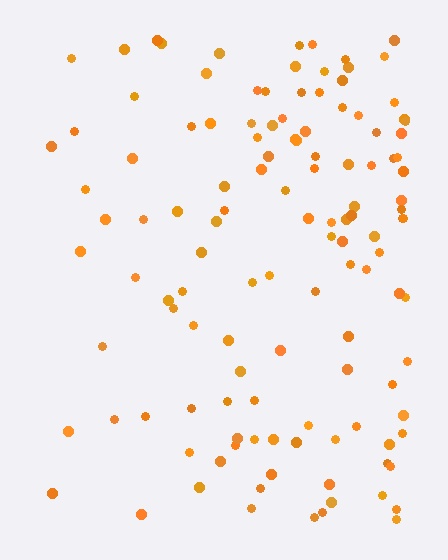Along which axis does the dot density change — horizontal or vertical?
Horizontal.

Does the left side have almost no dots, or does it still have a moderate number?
Still a moderate number, just noticeably fewer than the right.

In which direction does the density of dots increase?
From left to right, with the right side densest.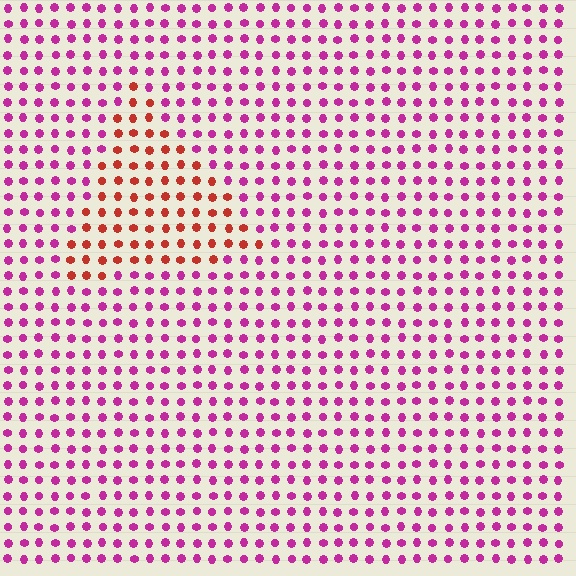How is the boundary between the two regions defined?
The boundary is defined purely by a slight shift in hue (about 49 degrees). Spacing, size, and orientation are identical on both sides.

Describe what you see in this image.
The image is filled with small magenta elements in a uniform arrangement. A triangle-shaped region is visible where the elements are tinted to a slightly different hue, forming a subtle color boundary.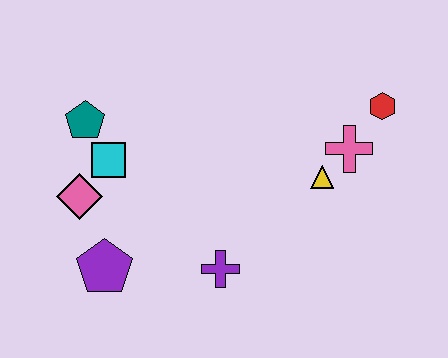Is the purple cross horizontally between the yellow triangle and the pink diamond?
Yes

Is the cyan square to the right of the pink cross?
No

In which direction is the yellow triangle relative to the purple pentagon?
The yellow triangle is to the right of the purple pentagon.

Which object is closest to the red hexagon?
The pink cross is closest to the red hexagon.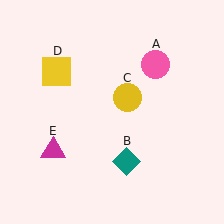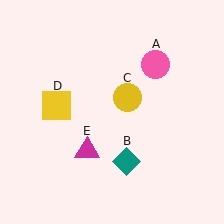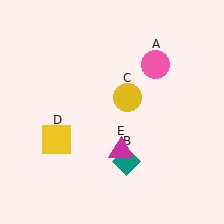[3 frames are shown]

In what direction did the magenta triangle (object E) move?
The magenta triangle (object E) moved right.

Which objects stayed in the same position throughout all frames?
Pink circle (object A) and teal diamond (object B) and yellow circle (object C) remained stationary.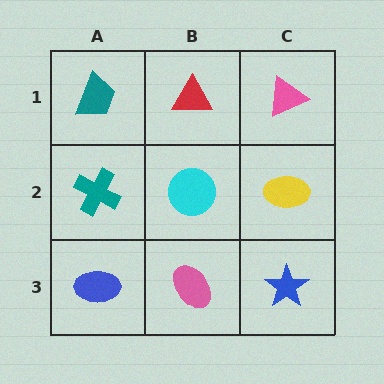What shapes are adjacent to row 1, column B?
A cyan circle (row 2, column B), a teal trapezoid (row 1, column A), a pink triangle (row 1, column C).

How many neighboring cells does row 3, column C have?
2.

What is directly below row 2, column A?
A blue ellipse.